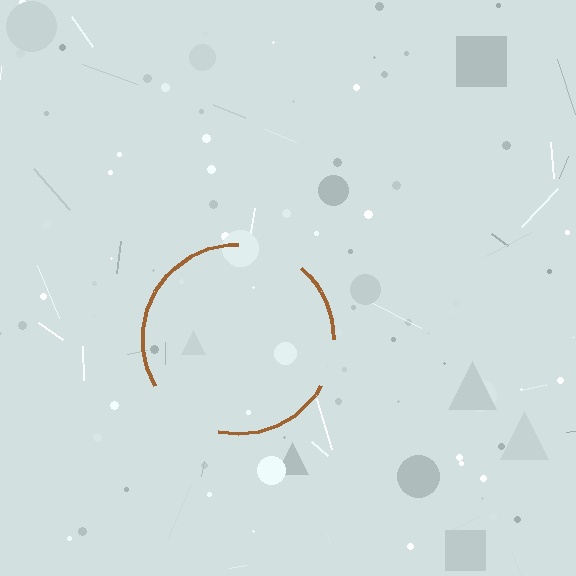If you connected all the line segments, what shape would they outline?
They would outline a circle.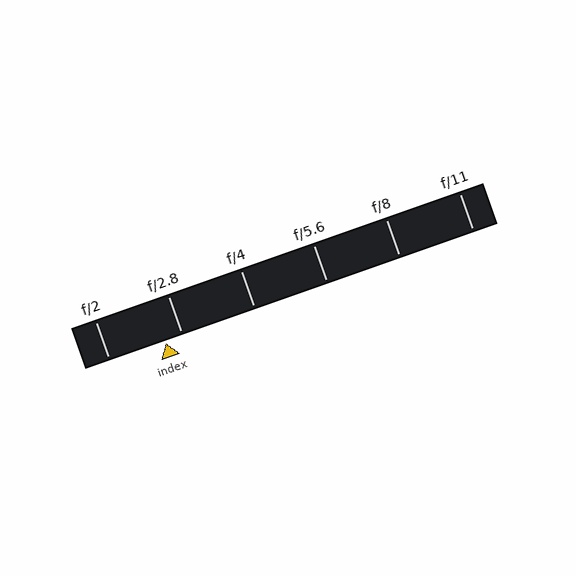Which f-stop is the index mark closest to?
The index mark is closest to f/2.8.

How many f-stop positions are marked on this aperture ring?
There are 6 f-stop positions marked.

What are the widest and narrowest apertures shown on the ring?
The widest aperture shown is f/2 and the narrowest is f/11.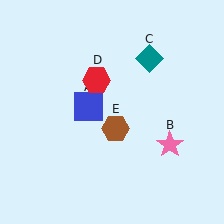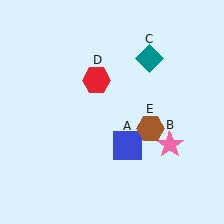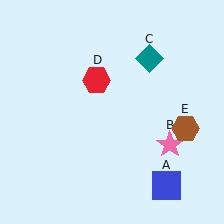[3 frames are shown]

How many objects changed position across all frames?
2 objects changed position: blue square (object A), brown hexagon (object E).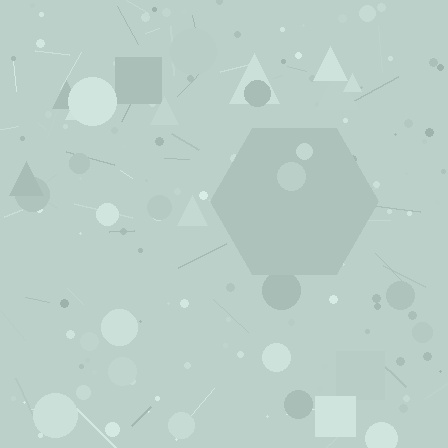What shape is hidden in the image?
A hexagon is hidden in the image.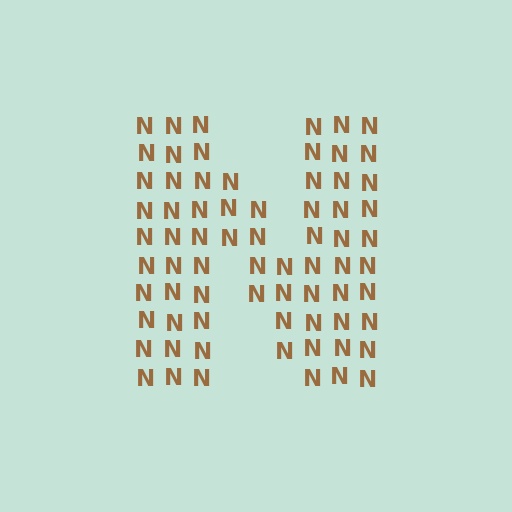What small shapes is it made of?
It is made of small letter N's.